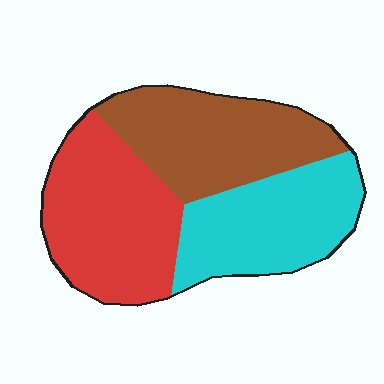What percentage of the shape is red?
Red covers around 35% of the shape.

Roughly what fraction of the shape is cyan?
Cyan covers roughly 30% of the shape.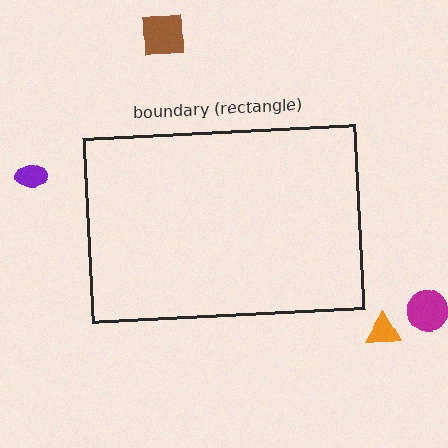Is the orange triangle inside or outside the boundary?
Outside.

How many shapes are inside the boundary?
0 inside, 4 outside.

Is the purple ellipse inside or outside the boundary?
Outside.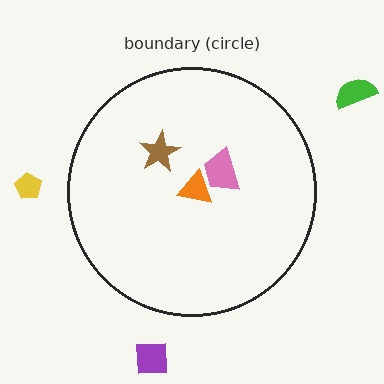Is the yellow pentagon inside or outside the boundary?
Outside.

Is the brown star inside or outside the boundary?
Inside.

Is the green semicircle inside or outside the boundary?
Outside.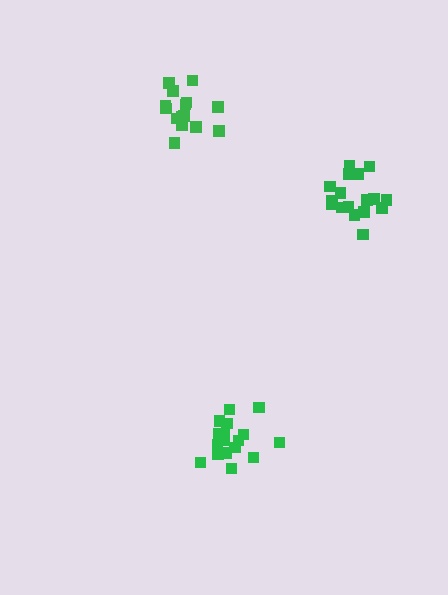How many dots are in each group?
Group 1: 18 dots, Group 2: 17 dots, Group 3: 16 dots (51 total).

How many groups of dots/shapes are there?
There are 3 groups.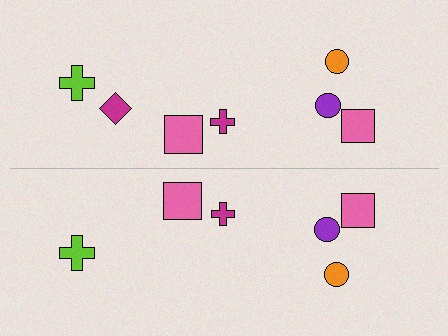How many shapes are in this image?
There are 13 shapes in this image.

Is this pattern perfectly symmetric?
No, the pattern is not perfectly symmetric. A magenta diamond is missing from the bottom side.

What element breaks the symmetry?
A magenta diamond is missing from the bottom side.